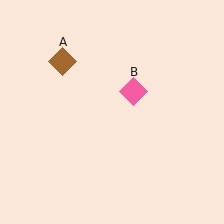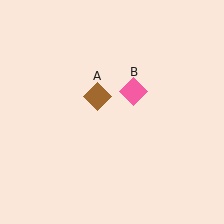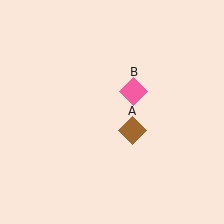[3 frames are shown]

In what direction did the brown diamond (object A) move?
The brown diamond (object A) moved down and to the right.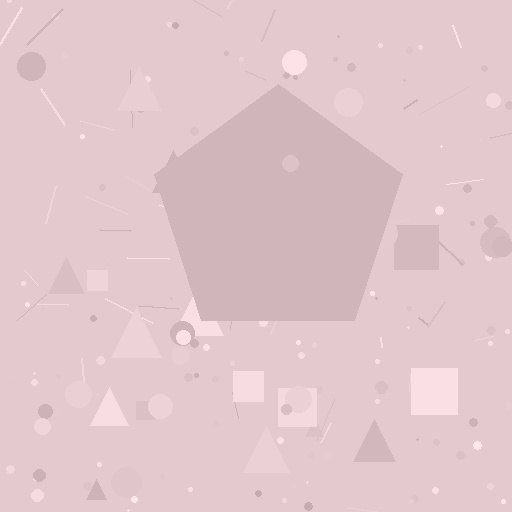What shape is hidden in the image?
A pentagon is hidden in the image.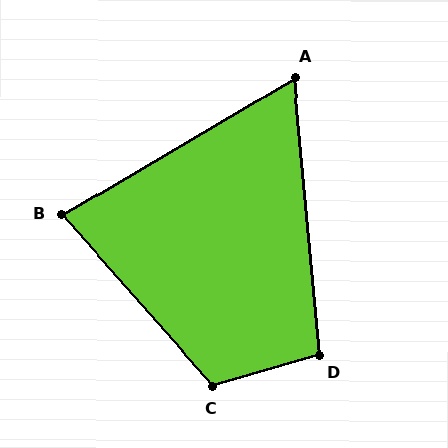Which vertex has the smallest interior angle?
A, at approximately 65 degrees.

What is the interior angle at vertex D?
Approximately 101 degrees (obtuse).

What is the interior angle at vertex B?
Approximately 79 degrees (acute).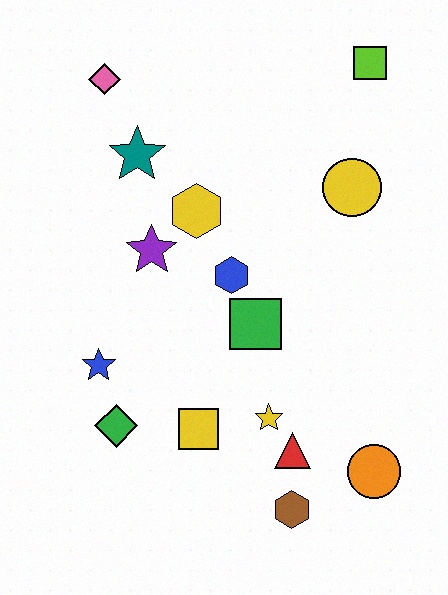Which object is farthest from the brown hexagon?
The pink diamond is farthest from the brown hexagon.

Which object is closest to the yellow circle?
The lime square is closest to the yellow circle.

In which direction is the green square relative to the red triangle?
The green square is above the red triangle.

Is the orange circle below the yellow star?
Yes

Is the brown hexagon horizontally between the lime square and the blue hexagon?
Yes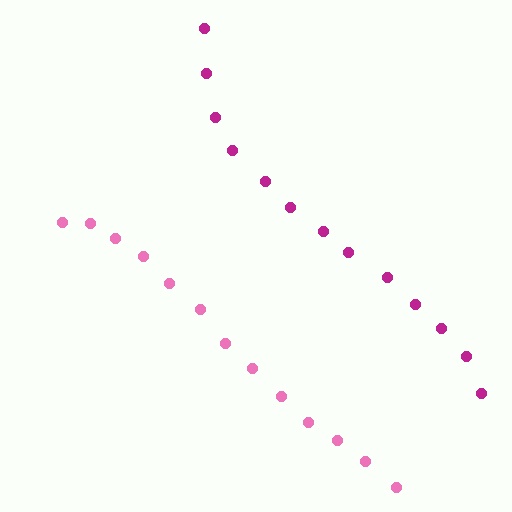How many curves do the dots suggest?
There are 2 distinct paths.